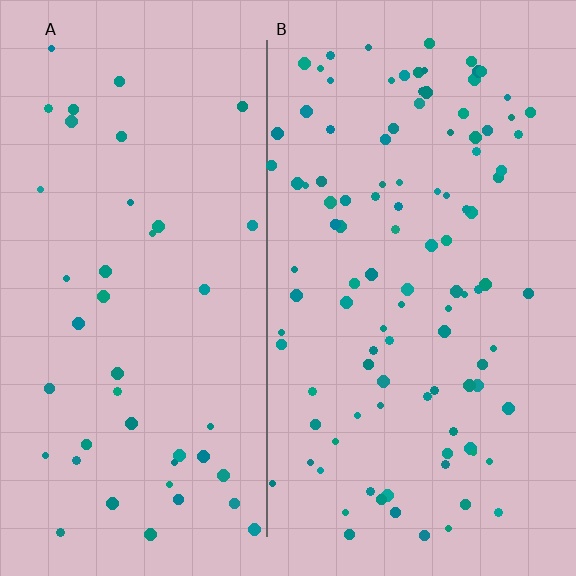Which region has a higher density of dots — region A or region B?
B (the right).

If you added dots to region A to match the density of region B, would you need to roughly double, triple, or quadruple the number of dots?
Approximately double.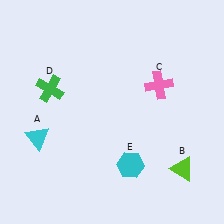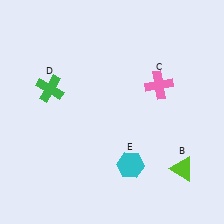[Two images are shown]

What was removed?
The cyan triangle (A) was removed in Image 2.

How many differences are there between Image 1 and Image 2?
There is 1 difference between the two images.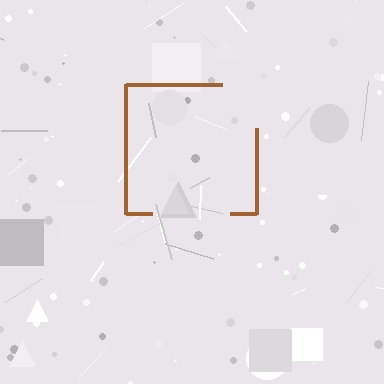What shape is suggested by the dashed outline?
The dashed outline suggests a square.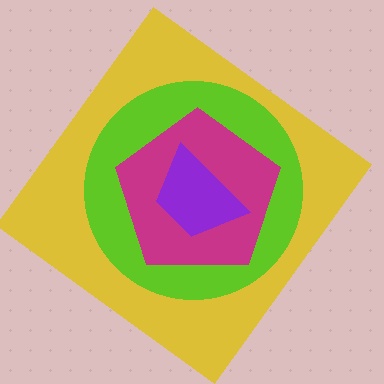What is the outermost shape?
The yellow diamond.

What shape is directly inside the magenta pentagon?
The purple trapezoid.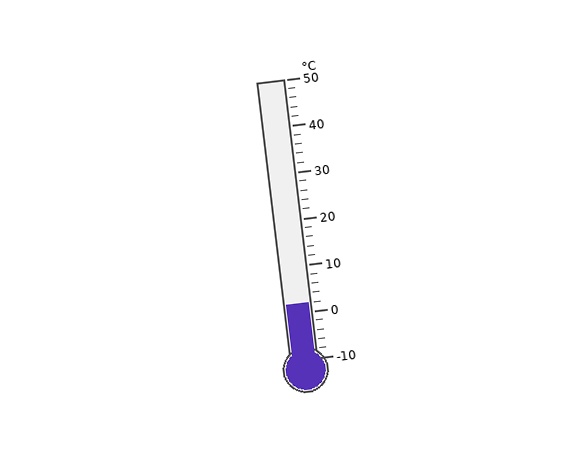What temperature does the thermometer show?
The thermometer shows approximately 2°C.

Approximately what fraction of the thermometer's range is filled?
The thermometer is filled to approximately 20% of its range.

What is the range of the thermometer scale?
The thermometer scale ranges from -10°C to 50°C.